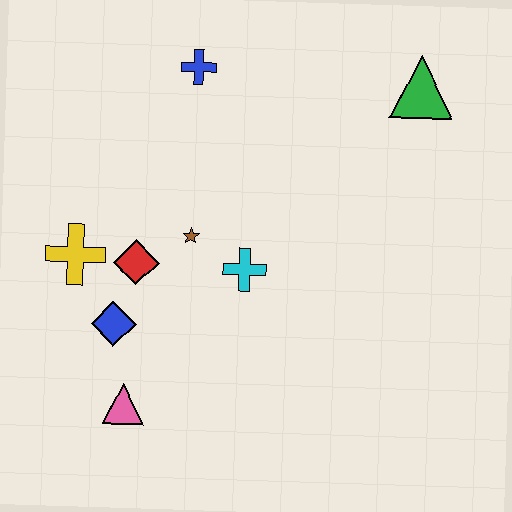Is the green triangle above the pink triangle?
Yes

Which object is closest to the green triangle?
The blue cross is closest to the green triangle.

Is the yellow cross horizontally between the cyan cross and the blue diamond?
No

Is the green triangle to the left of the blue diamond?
No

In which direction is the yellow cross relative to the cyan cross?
The yellow cross is to the left of the cyan cross.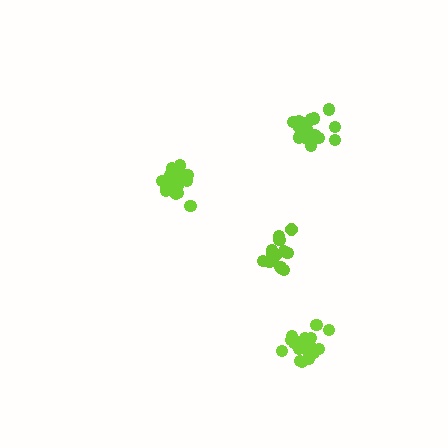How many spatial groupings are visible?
There are 4 spatial groupings.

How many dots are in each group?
Group 1: 14 dots, Group 2: 20 dots, Group 3: 18 dots, Group 4: 19 dots (71 total).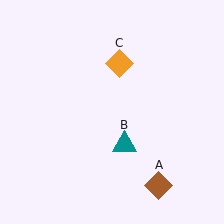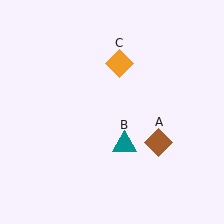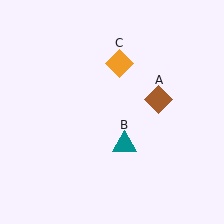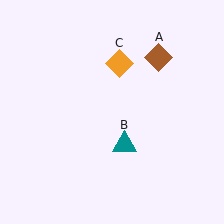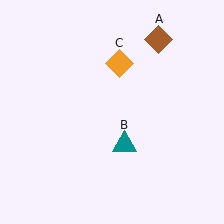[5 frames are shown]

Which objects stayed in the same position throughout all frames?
Teal triangle (object B) and orange diamond (object C) remained stationary.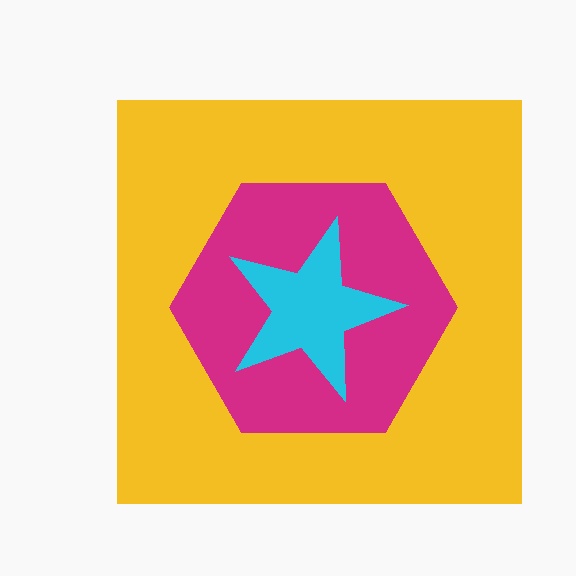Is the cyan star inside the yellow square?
Yes.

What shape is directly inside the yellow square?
The magenta hexagon.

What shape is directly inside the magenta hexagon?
The cyan star.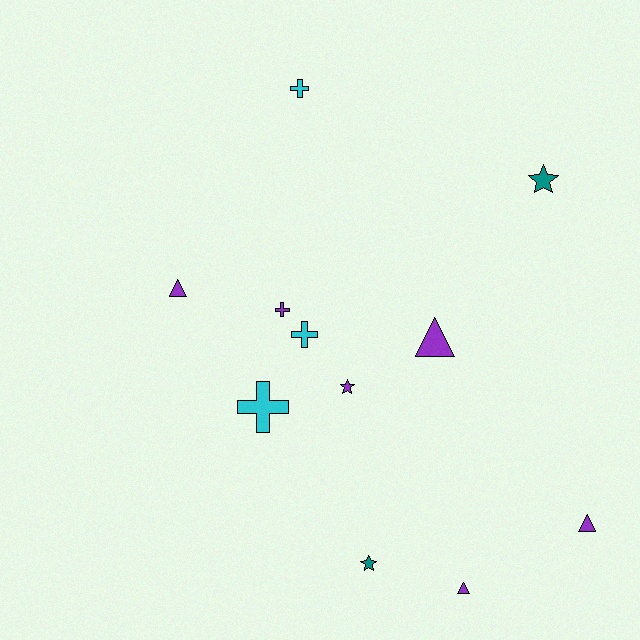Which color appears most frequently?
Purple, with 6 objects.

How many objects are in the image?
There are 11 objects.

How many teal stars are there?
There are 2 teal stars.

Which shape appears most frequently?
Cross, with 4 objects.